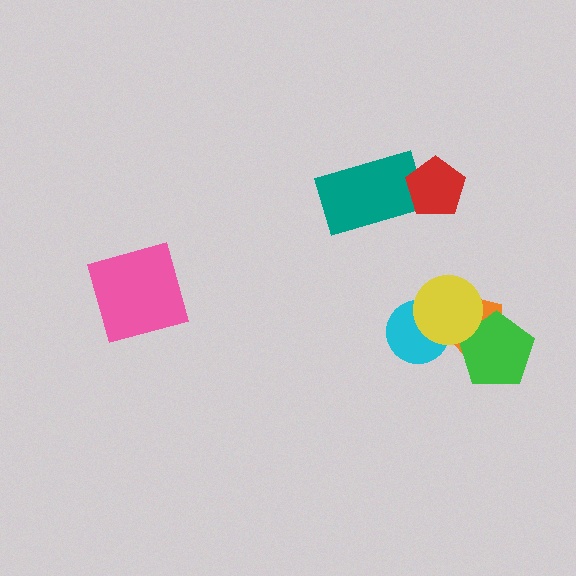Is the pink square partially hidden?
No, no other shape covers it.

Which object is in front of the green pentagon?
The yellow circle is in front of the green pentagon.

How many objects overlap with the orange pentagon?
3 objects overlap with the orange pentagon.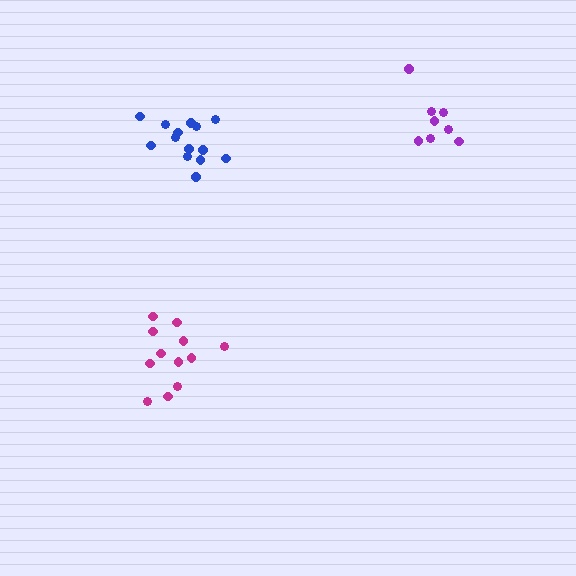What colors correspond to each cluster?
The clusters are colored: purple, magenta, blue.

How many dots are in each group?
Group 1: 8 dots, Group 2: 12 dots, Group 3: 14 dots (34 total).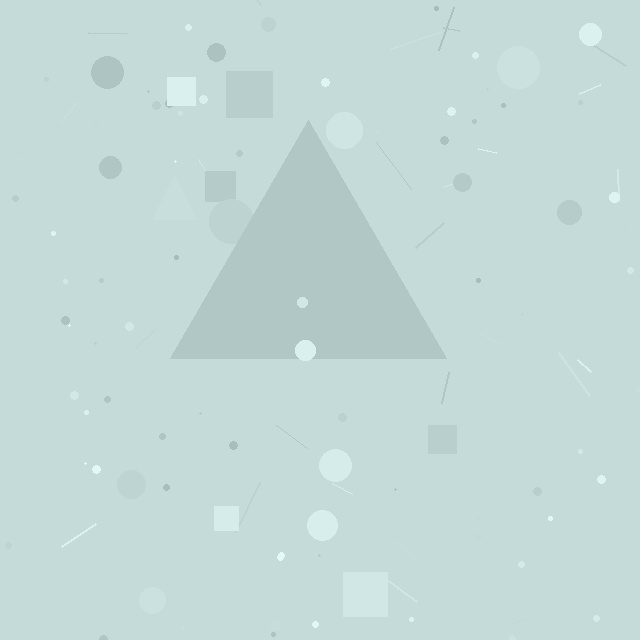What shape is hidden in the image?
A triangle is hidden in the image.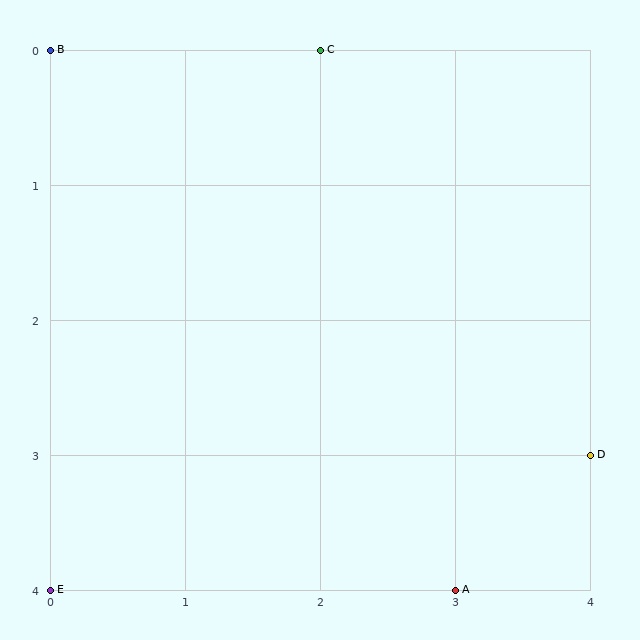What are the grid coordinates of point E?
Point E is at grid coordinates (0, 4).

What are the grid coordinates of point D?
Point D is at grid coordinates (4, 3).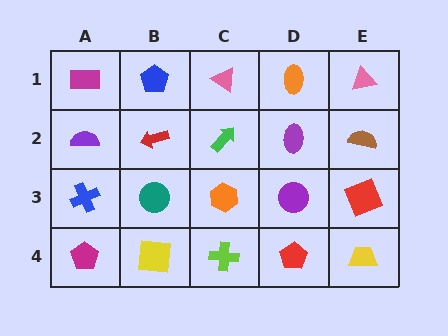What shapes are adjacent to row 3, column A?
A purple semicircle (row 2, column A), a magenta pentagon (row 4, column A), a teal circle (row 3, column B).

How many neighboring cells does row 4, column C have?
3.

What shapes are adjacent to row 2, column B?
A blue pentagon (row 1, column B), a teal circle (row 3, column B), a purple semicircle (row 2, column A), a green arrow (row 2, column C).